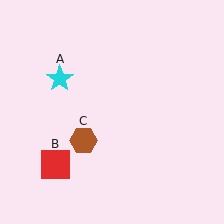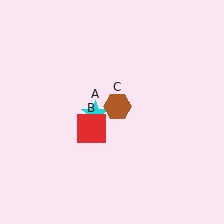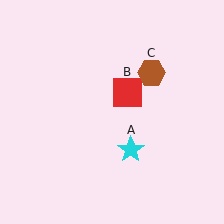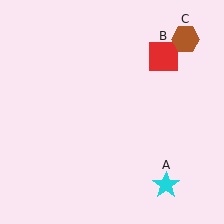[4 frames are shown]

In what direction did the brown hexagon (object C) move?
The brown hexagon (object C) moved up and to the right.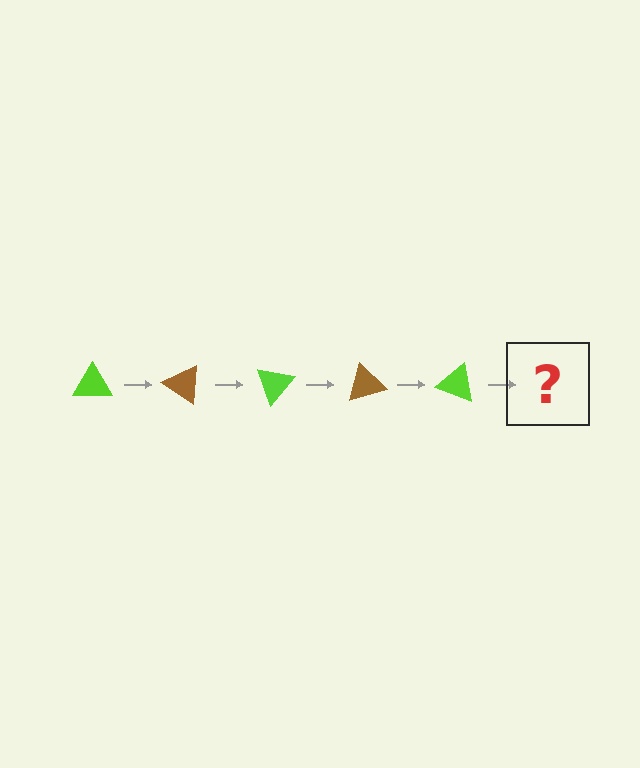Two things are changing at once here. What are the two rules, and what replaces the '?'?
The two rules are that it rotates 35 degrees each step and the color cycles through lime and brown. The '?' should be a brown triangle, rotated 175 degrees from the start.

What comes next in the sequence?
The next element should be a brown triangle, rotated 175 degrees from the start.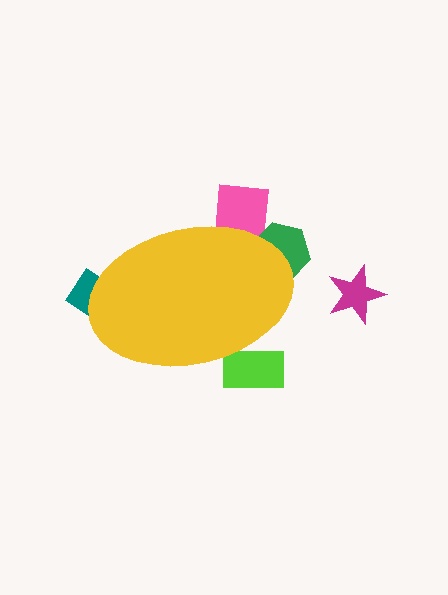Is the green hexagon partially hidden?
Yes, the green hexagon is partially hidden behind the yellow ellipse.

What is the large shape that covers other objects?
A yellow ellipse.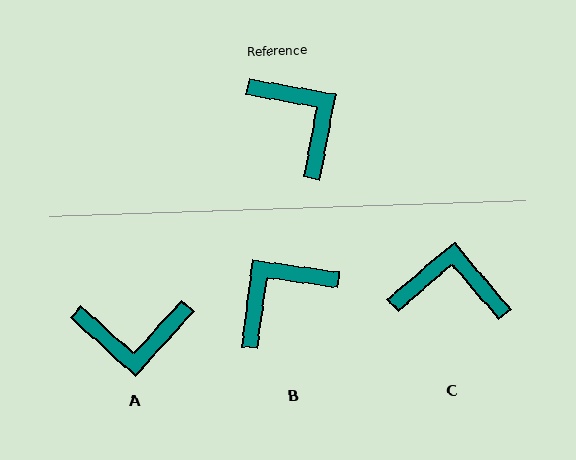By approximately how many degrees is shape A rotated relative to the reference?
Approximately 122 degrees clockwise.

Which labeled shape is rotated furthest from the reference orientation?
A, about 122 degrees away.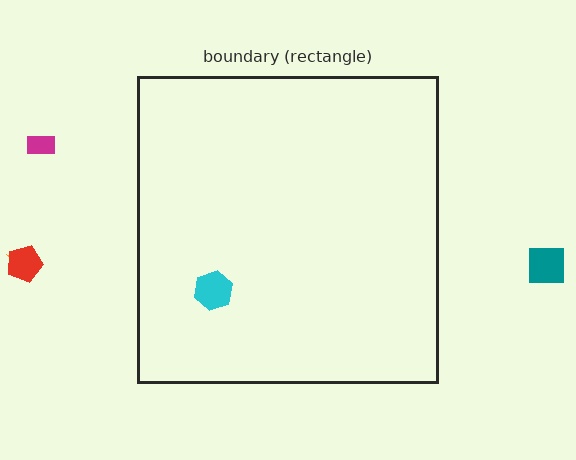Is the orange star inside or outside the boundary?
Outside.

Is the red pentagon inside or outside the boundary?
Outside.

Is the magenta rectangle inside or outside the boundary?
Outside.